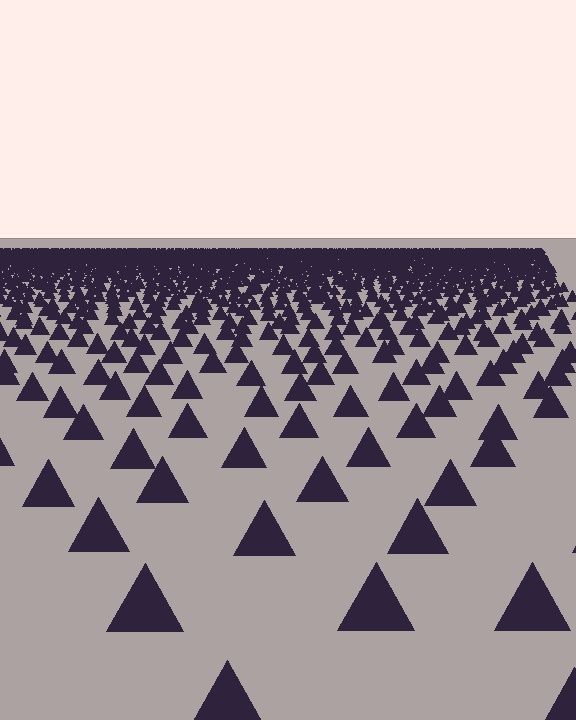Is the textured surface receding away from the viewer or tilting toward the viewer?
The surface is receding away from the viewer. Texture elements get smaller and denser toward the top.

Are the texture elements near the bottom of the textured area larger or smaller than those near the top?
Larger. Near the bottom, elements are closer to the viewer and appear at a bigger on-screen size.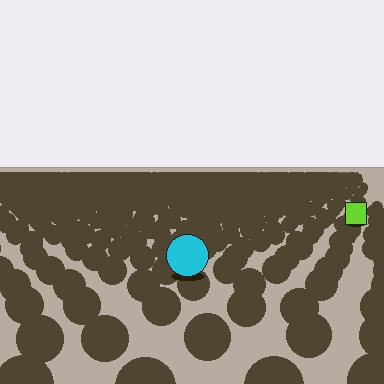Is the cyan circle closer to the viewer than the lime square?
Yes. The cyan circle is closer — you can tell from the texture gradient: the ground texture is coarser near it.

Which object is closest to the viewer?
The cyan circle is closest. The texture marks near it are larger and more spread out.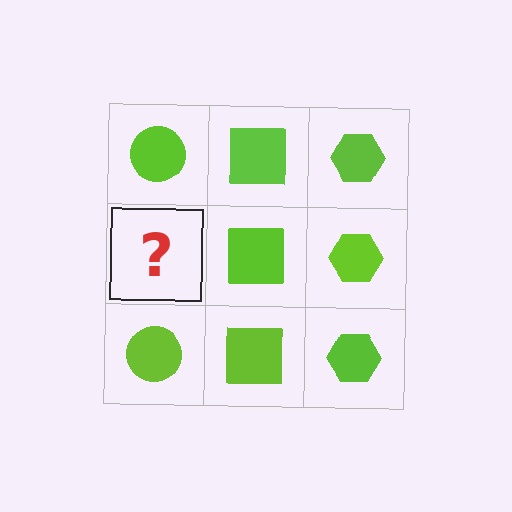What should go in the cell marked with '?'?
The missing cell should contain a lime circle.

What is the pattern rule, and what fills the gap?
The rule is that each column has a consistent shape. The gap should be filled with a lime circle.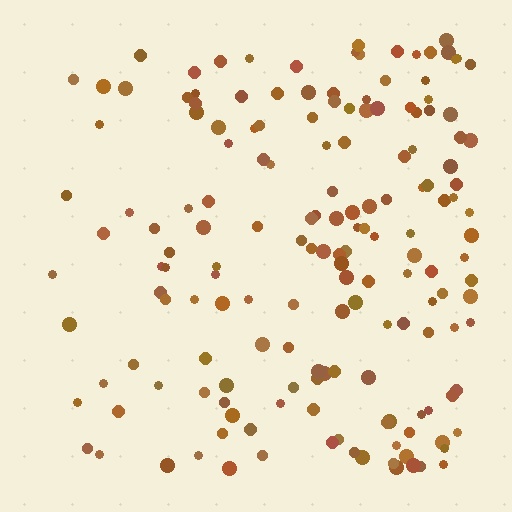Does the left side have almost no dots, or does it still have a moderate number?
Still a moderate number, just noticeably fewer than the right.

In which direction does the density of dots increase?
From left to right, with the right side densest.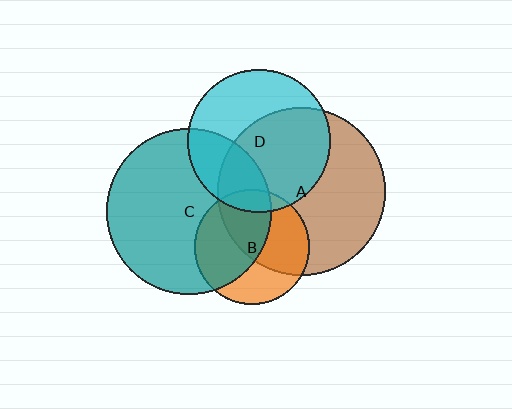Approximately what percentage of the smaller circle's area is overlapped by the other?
Approximately 55%.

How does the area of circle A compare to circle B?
Approximately 2.1 times.